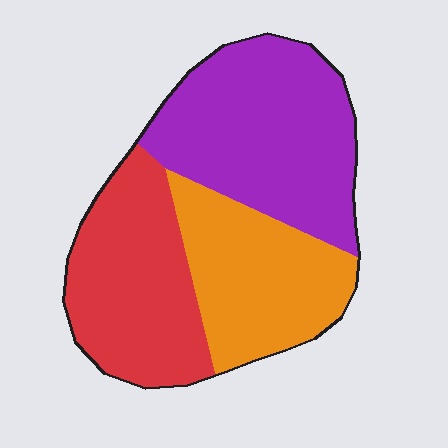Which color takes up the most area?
Purple, at roughly 40%.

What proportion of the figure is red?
Red takes up about one third (1/3) of the figure.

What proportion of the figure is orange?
Orange takes up about one quarter (1/4) of the figure.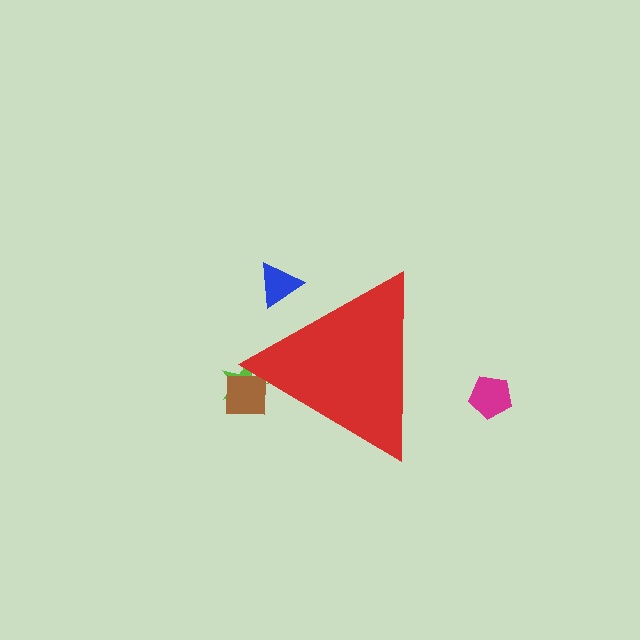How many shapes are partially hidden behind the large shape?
3 shapes are partially hidden.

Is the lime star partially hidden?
Yes, the lime star is partially hidden behind the red triangle.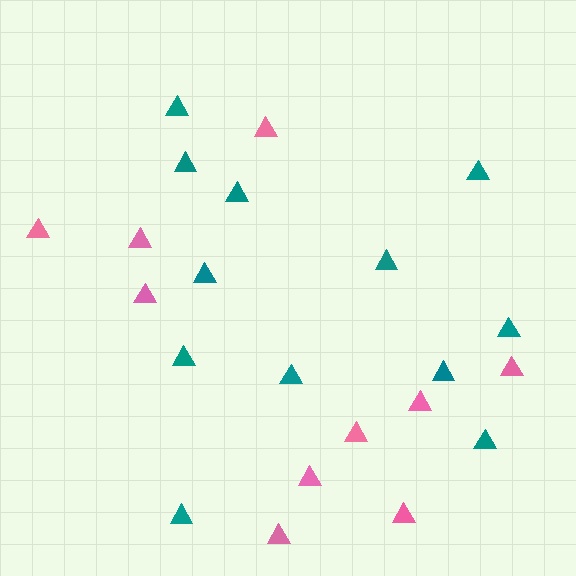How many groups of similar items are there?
There are 2 groups: one group of teal triangles (12) and one group of pink triangles (10).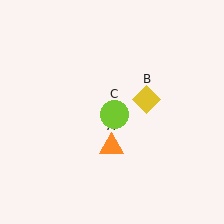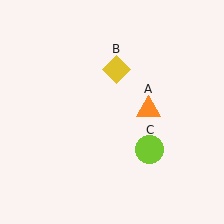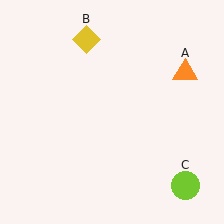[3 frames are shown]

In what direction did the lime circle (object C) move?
The lime circle (object C) moved down and to the right.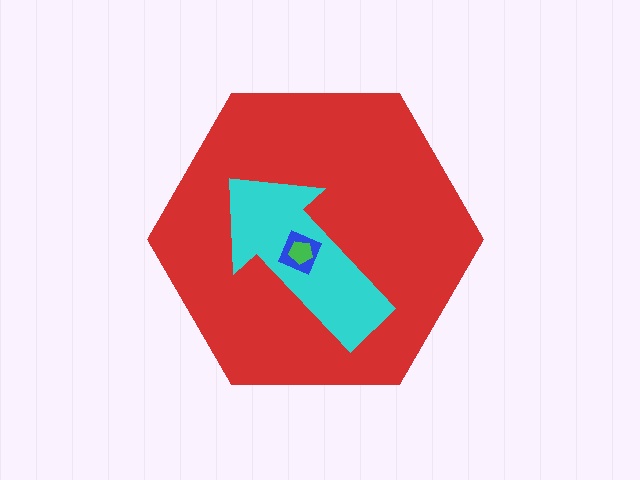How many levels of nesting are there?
4.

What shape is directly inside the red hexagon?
The cyan arrow.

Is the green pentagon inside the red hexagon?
Yes.